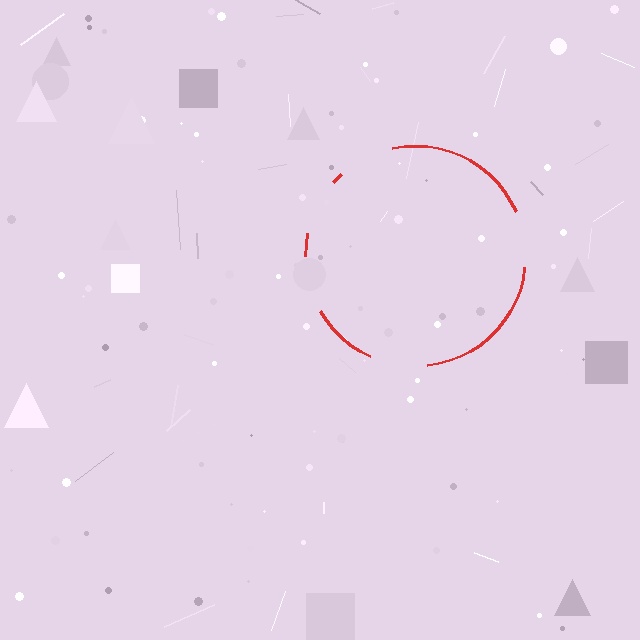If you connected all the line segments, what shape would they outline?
They would outline a circle.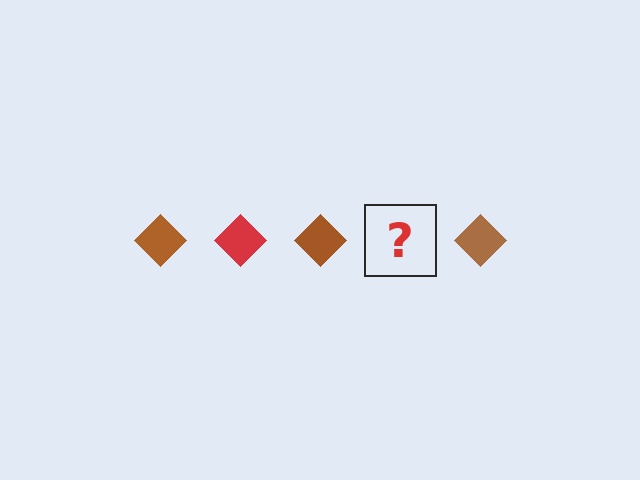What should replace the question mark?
The question mark should be replaced with a red diamond.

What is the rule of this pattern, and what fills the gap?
The rule is that the pattern cycles through brown, red diamonds. The gap should be filled with a red diamond.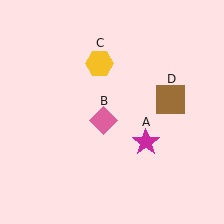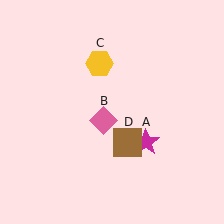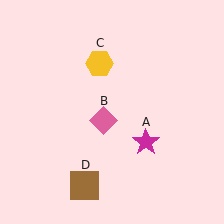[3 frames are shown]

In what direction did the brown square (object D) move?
The brown square (object D) moved down and to the left.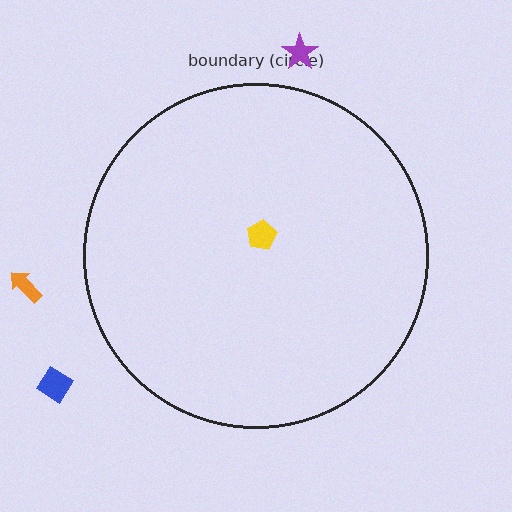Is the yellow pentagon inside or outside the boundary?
Inside.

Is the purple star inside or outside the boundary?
Outside.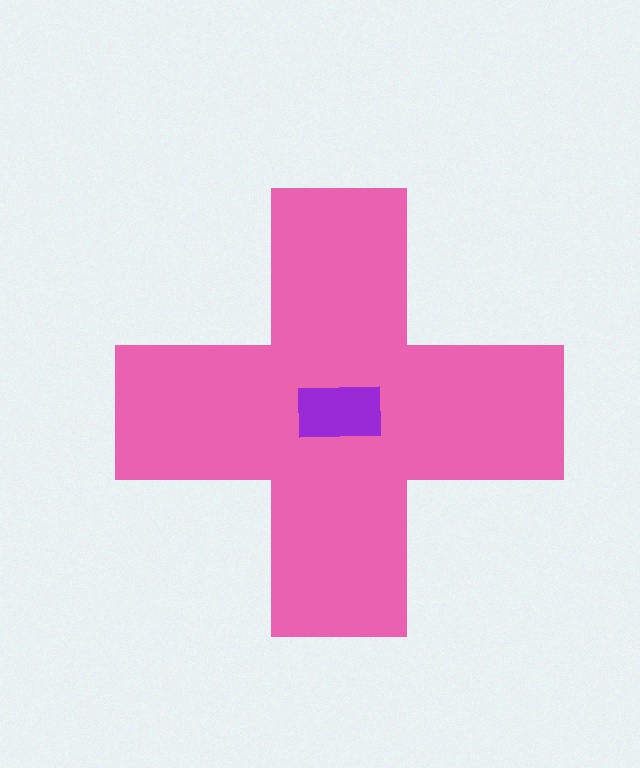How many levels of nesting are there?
2.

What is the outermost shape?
The pink cross.